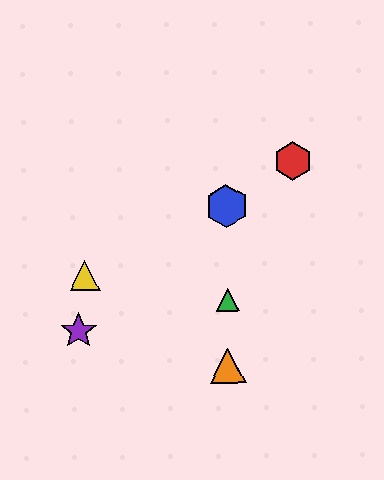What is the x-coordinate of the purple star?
The purple star is at x≈79.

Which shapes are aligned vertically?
The blue hexagon, the green triangle, the orange triangle are aligned vertically.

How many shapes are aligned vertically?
3 shapes (the blue hexagon, the green triangle, the orange triangle) are aligned vertically.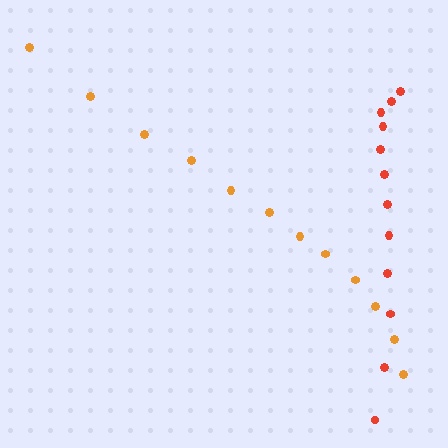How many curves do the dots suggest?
There are 2 distinct paths.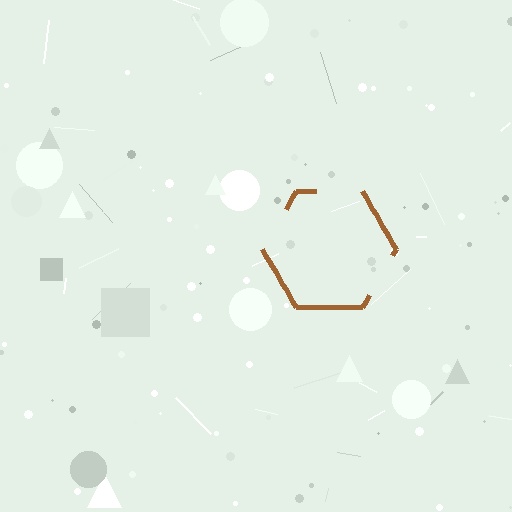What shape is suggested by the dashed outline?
The dashed outline suggests a hexagon.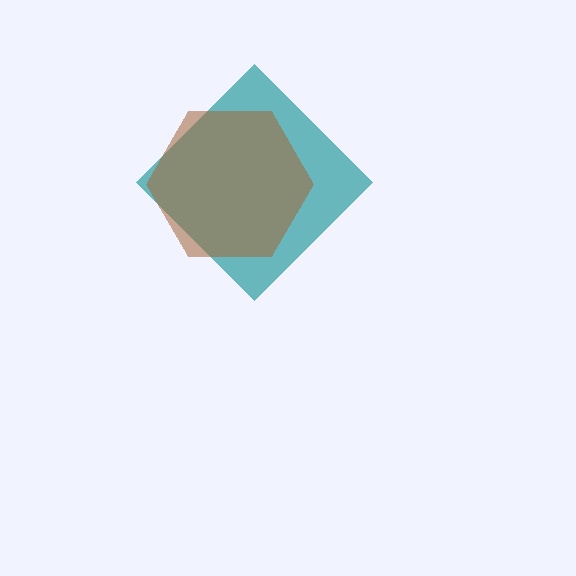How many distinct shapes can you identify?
There are 2 distinct shapes: a teal diamond, a brown hexagon.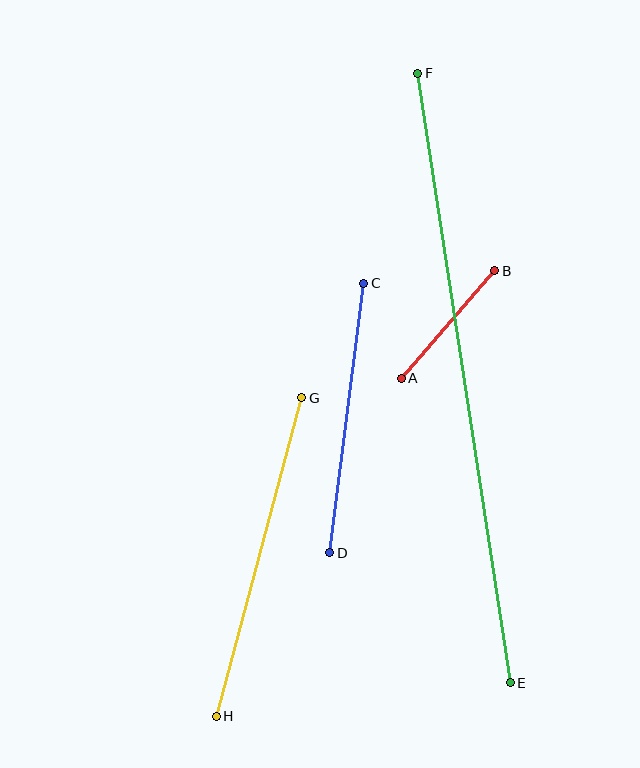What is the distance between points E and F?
The distance is approximately 617 pixels.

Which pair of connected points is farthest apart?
Points E and F are farthest apart.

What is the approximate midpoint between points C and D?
The midpoint is at approximately (347, 418) pixels.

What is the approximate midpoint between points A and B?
The midpoint is at approximately (448, 324) pixels.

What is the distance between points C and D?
The distance is approximately 271 pixels.